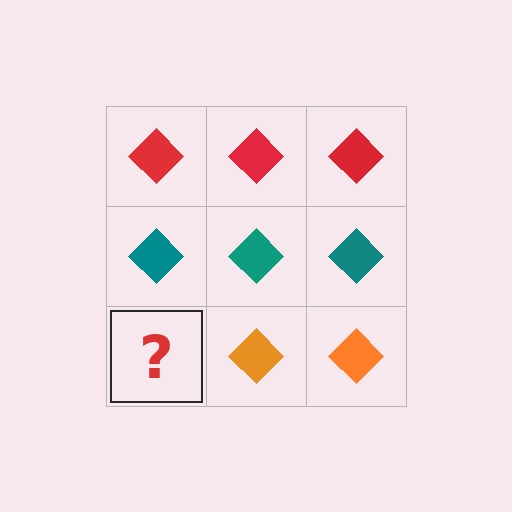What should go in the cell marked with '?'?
The missing cell should contain an orange diamond.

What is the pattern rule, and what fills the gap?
The rule is that each row has a consistent color. The gap should be filled with an orange diamond.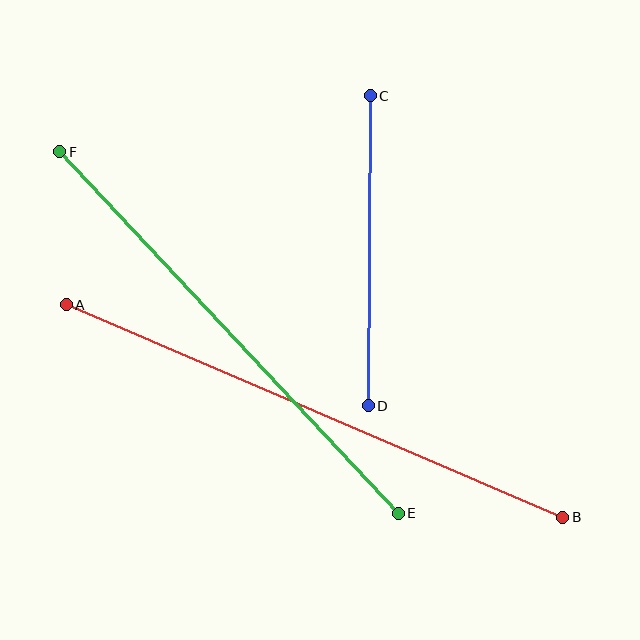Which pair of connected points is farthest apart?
Points A and B are farthest apart.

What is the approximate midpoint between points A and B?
The midpoint is at approximately (315, 411) pixels.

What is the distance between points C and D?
The distance is approximately 310 pixels.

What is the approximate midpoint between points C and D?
The midpoint is at approximately (369, 251) pixels.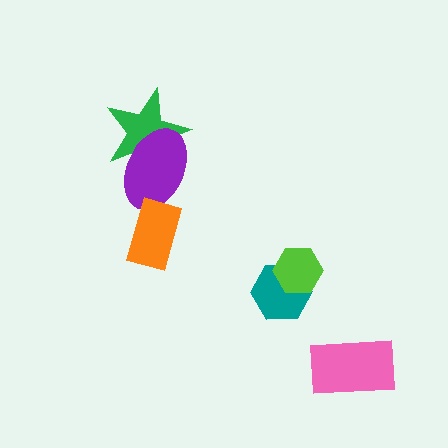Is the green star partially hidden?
Yes, it is partially covered by another shape.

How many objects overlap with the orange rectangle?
1 object overlaps with the orange rectangle.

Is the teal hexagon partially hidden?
Yes, it is partially covered by another shape.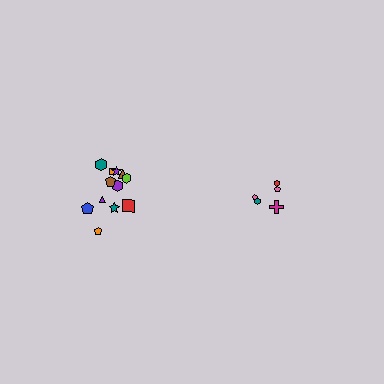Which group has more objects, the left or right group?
The left group.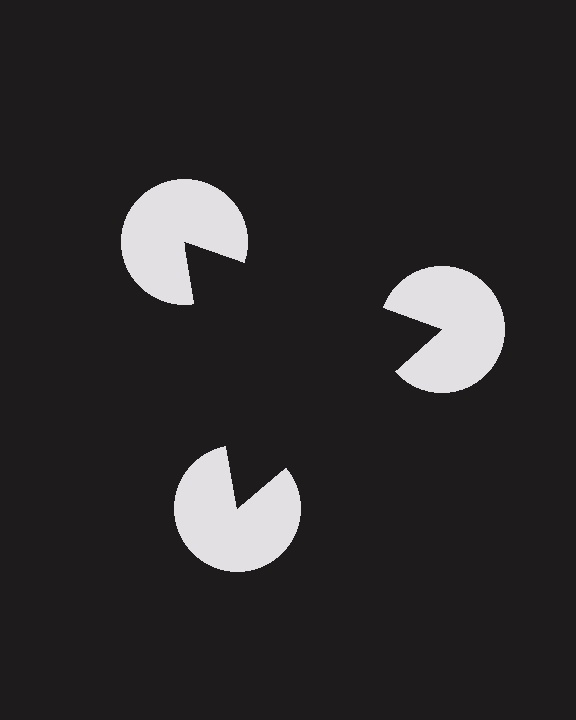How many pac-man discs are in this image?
There are 3 — one at each vertex of the illusory triangle.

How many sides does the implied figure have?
3 sides.